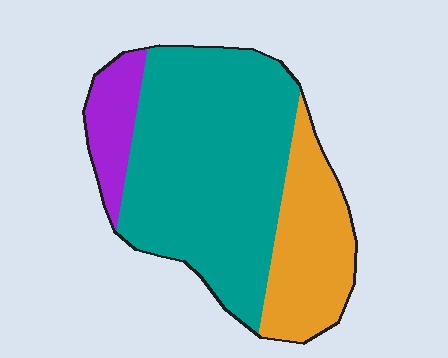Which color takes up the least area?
Purple, at roughly 10%.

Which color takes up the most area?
Teal, at roughly 65%.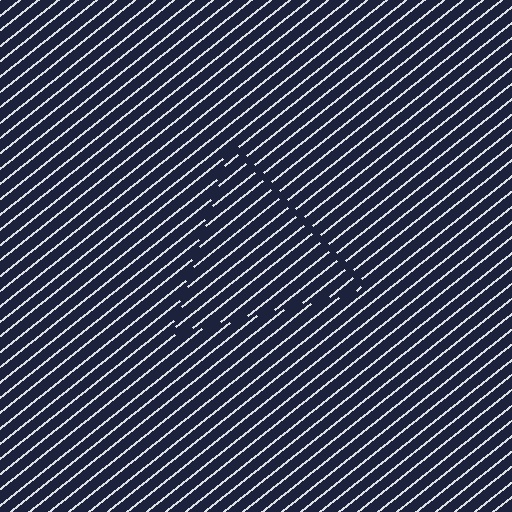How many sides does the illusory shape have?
3 sides — the line-ends trace a triangle.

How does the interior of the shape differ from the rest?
The interior of the shape contains the same grating, shifted by half a period — the contour is defined by the phase discontinuity where line-ends from the inner and outer gratings abut.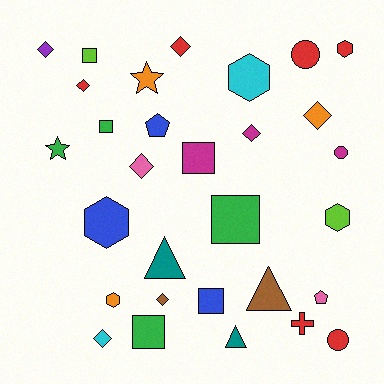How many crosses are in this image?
There is 1 cross.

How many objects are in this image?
There are 30 objects.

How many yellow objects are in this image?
There are no yellow objects.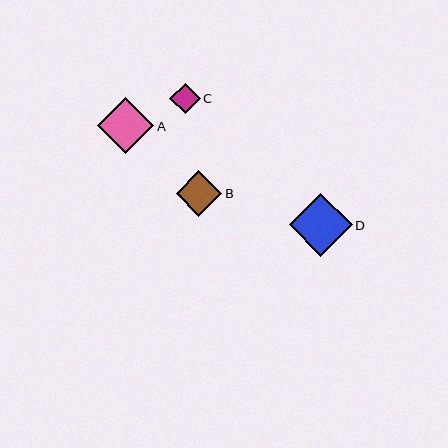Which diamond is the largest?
Diamond D is the largest with a size of approximately 63 pixels.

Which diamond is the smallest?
Diamond C is the smallest with a size of approximately 31 pixels.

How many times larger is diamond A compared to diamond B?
Diamond A is approximately 1.2 times the size of diamond B.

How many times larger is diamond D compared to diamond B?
Diamond D is approximately 1.4 times the size of diamond B.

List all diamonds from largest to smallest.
From largest to smallest: D, A, B, C.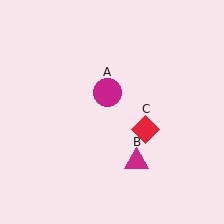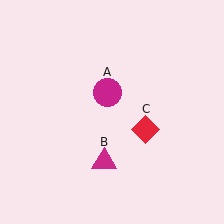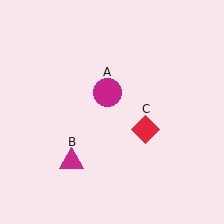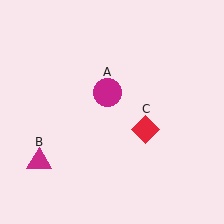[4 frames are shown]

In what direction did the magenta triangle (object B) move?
The magenta triangle (object B) moved left.